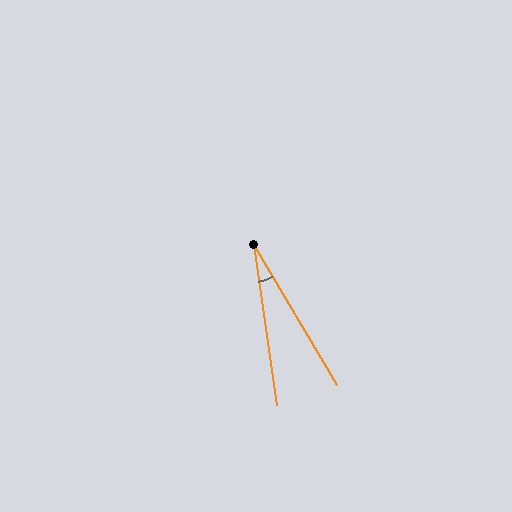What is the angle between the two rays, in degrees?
Approximately 22 degrees.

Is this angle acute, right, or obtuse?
It is acute.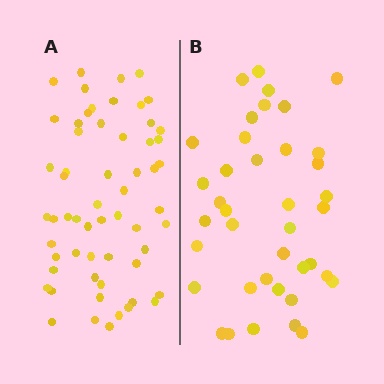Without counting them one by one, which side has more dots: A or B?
Region A (the left region) has more dots.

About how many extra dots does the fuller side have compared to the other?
Region A has approximately 20 more dots than region B.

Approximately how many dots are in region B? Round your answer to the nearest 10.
About 40 dots. (The exact count is 39, which rounds to 40.)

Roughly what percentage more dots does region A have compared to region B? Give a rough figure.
About 50% more.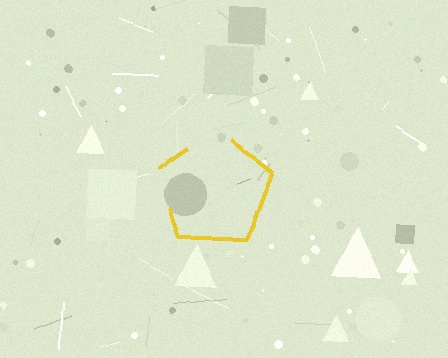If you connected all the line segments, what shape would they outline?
They would outline a pentagon.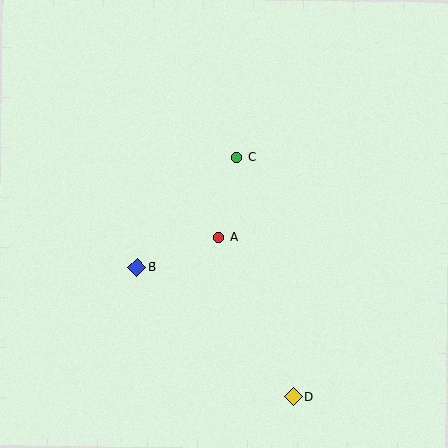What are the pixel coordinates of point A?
Point A is at (218, 237).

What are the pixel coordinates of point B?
Point B is at (137, 267).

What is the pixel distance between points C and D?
The distance between C and D is 246 pixels.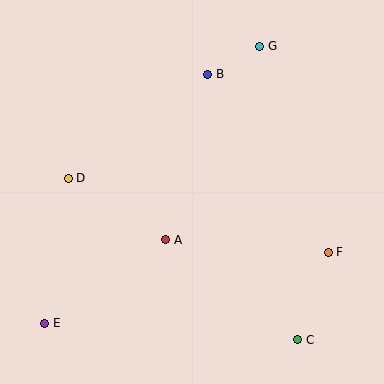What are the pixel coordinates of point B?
Point B is at (208, 74).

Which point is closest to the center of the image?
Point A at (166, 240) is closest to the center.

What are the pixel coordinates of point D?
Point D is at (68, 178).